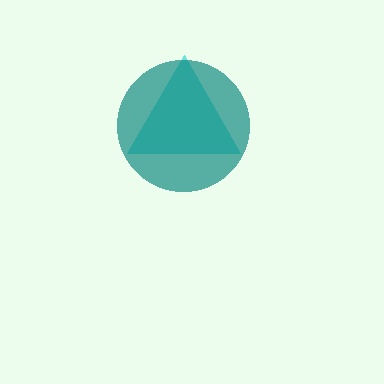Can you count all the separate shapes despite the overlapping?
Yes, there are 2 separate shapes.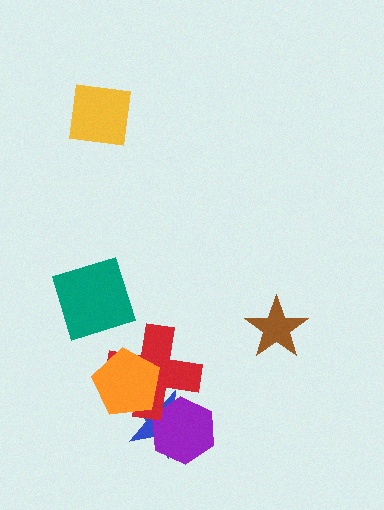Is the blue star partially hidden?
Yes, it is partially covered by another shape.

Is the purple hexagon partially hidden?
Yes, it is partially covered by another shape.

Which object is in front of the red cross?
The orange pentagon is in front of the red cross.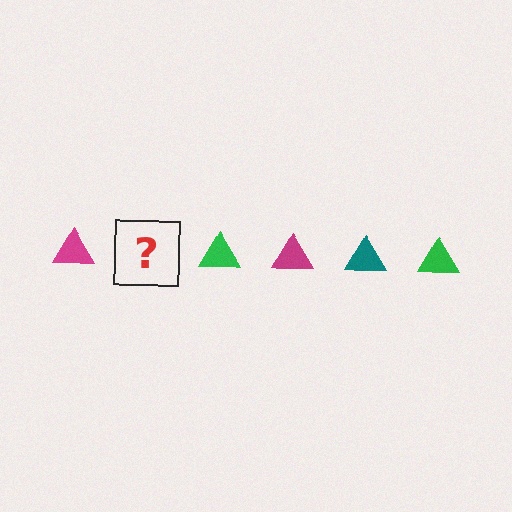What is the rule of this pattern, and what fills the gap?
The rule is that the pattern cycles through magenta, teal, green triangles. The gap should be filled with a teal triangle.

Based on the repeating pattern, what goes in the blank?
The blank should be a teal triangle.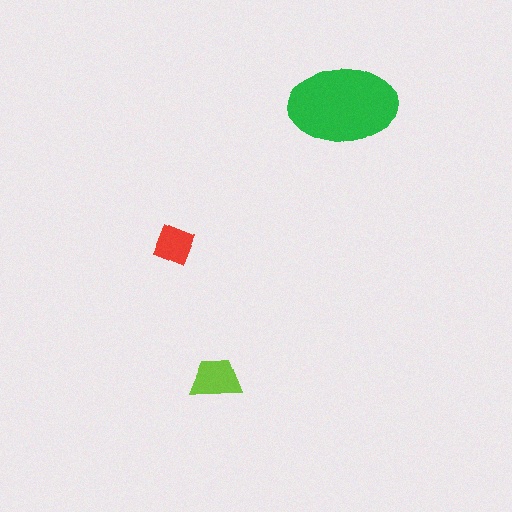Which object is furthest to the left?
The red square is leftmost.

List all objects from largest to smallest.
The green ellipse, the lime trapezoid, the red square.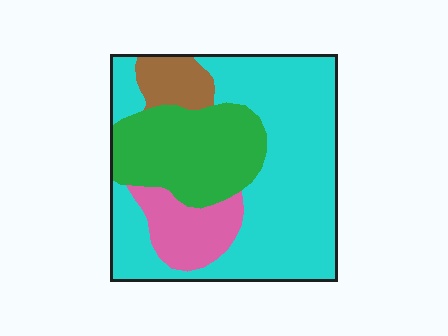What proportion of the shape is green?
Green covers 25% of the shape.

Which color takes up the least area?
Brown, at roughly 5%.